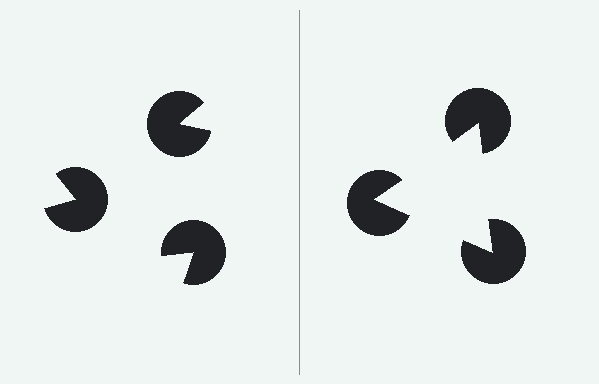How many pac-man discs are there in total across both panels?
6 — 3 on each side.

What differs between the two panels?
The pac-man discs are positioned identically on both sides; only the wedge orientations differ. On the right they align to a triangle; on the left they are misaligned.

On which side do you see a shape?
An illusory triangle appears on the right side. On the left side the wedge cuts are rotated, so no coherent shape forms.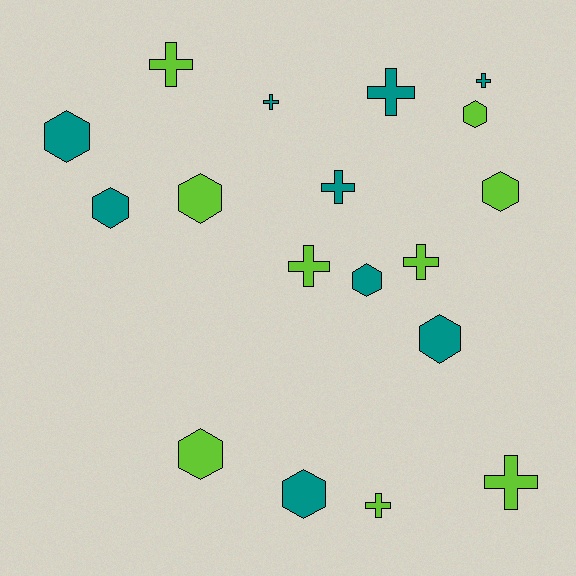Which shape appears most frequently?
Cross, with 9 objects.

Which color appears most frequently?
Teal, with 9 objects.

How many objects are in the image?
There are 18 objects.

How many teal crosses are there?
There are 4 teal crosses.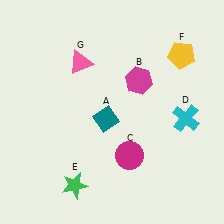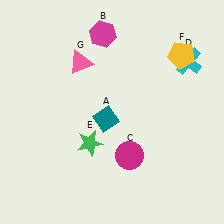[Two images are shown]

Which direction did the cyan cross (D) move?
The cyan cross (D) moved up.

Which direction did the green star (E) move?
The green star (E) moved up.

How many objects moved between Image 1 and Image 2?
3 objects moved between the two images.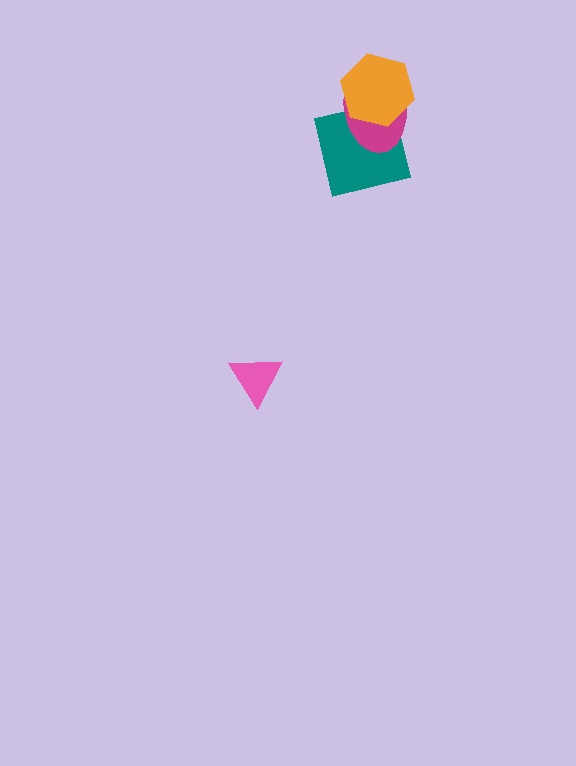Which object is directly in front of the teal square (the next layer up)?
The magenta ellipse is directly in front of the teal square.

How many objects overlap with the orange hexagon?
2 objects overlap with the orange hexagon.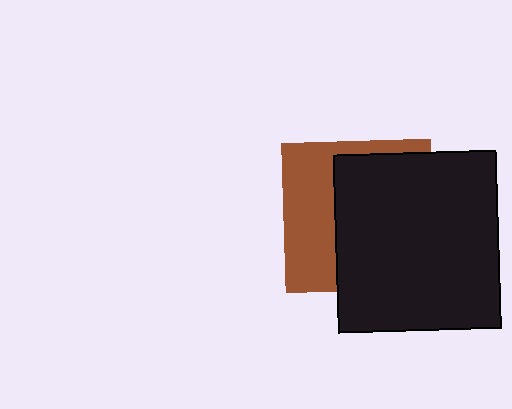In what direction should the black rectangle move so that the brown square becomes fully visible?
The black rectangle should move right. That is the shortest direction to clear the overlap and leave the brown square fully visible.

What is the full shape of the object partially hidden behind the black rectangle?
The partially hidden object is a brown square.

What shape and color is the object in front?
The object in front is a black rectangle.